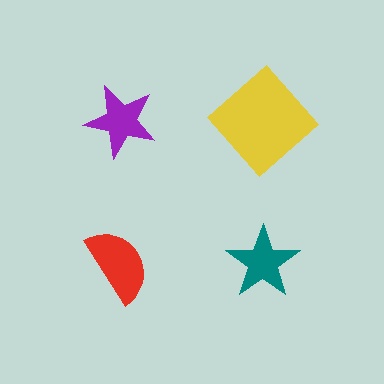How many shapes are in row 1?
2 shapes.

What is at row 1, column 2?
A yellow diamond.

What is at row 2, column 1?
A red semicircle.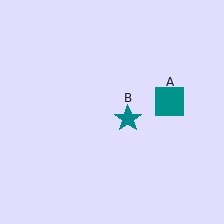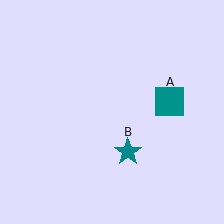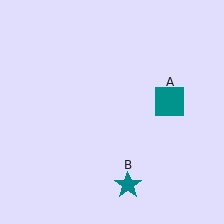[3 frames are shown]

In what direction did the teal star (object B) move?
The teal star (object B) moved down.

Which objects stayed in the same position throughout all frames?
Teal square (object A) remained stationary.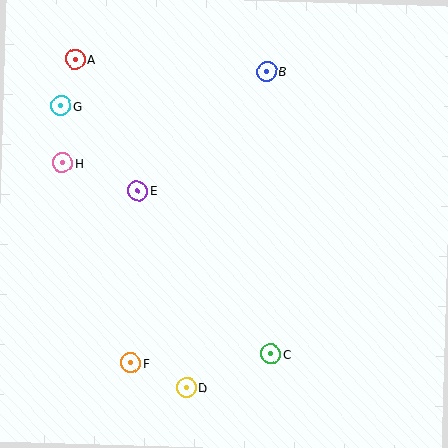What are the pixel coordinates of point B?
Point B is at (267, 71).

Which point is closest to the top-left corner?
Point A is closest to the top-left corner.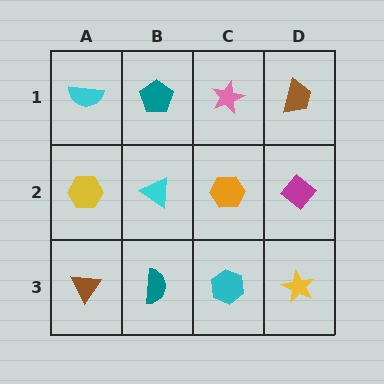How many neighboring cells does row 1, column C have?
3.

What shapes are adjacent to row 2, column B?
A teal pentagon (row 1, column B), a teal semicircle (row 3, column B), a yellow hexagon (row 2, column A), an orange hexagon (row 2, column C).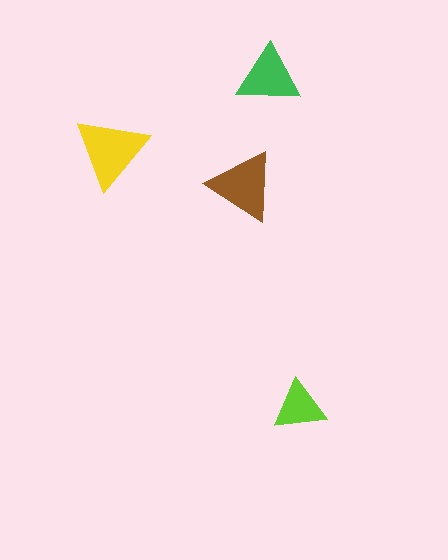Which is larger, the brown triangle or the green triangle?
The brown one.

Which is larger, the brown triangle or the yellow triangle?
The yellow one.